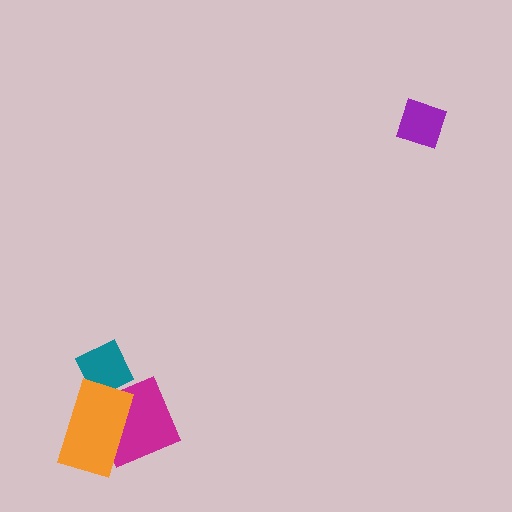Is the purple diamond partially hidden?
No, no other shape covers it.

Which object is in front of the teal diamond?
The orange rectangle is in front of the teal diamond.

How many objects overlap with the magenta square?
1 object overlaps with the magenta square.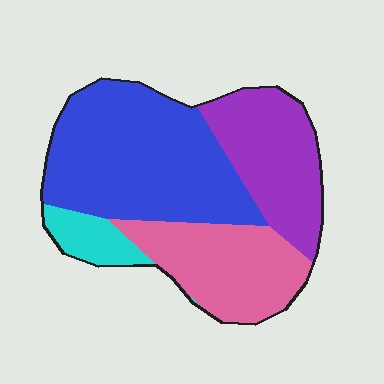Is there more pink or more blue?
Blue.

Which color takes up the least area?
Cyan, at roughly 10%.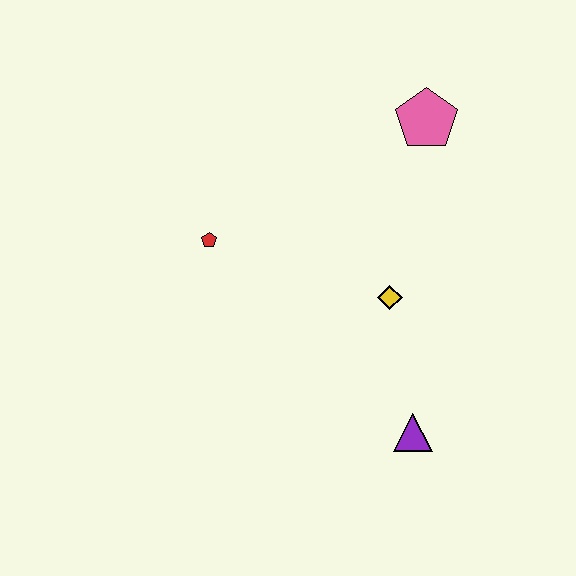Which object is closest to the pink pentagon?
The yellow diamond is closest to the pink pentagon.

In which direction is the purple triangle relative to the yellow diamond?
The purple triangle is below the yellow diamond.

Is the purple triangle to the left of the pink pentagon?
Yes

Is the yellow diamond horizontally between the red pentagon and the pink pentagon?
Yes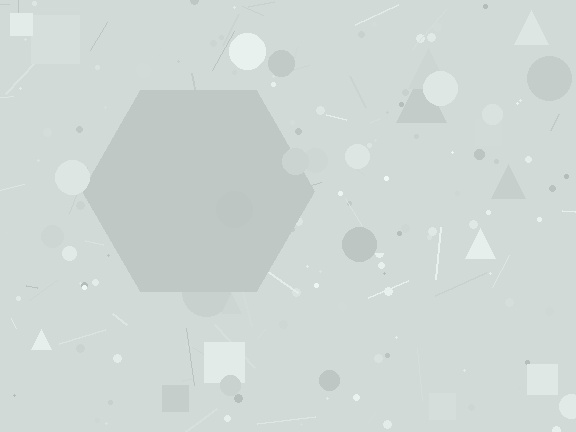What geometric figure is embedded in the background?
A hexagon is embedded in the background.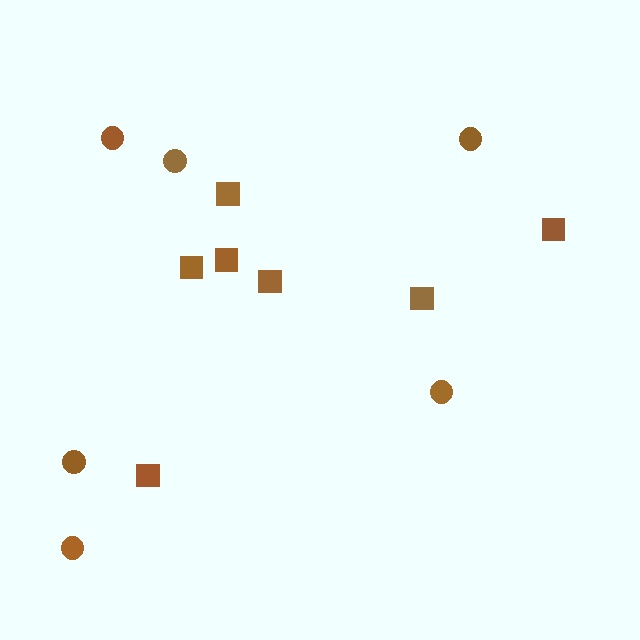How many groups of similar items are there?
There are 2 groups: one group of squares (7) and one group of circles (6).